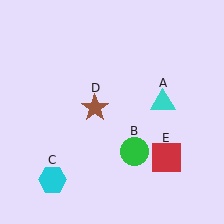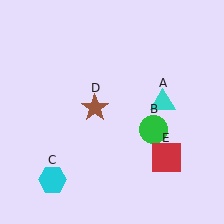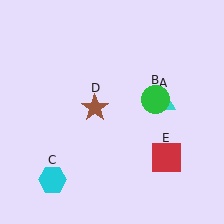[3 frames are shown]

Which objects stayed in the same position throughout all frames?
Cyan triangle (object A) and cyan hexagon (object C) and brown star (object D) and red square (object E) remained stationary.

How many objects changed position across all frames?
1 object changed position: green circle (object B).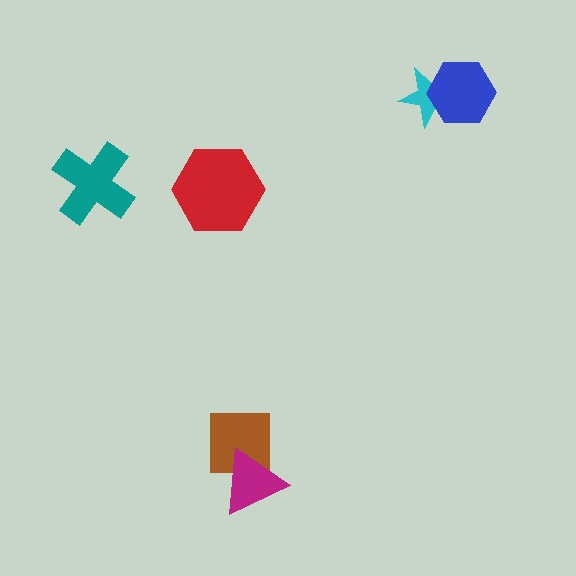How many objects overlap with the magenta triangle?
1 object overlaps with the magenta triangle.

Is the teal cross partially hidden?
No, no other shape covers it.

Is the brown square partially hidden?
Yes, it is partially covered by another shape.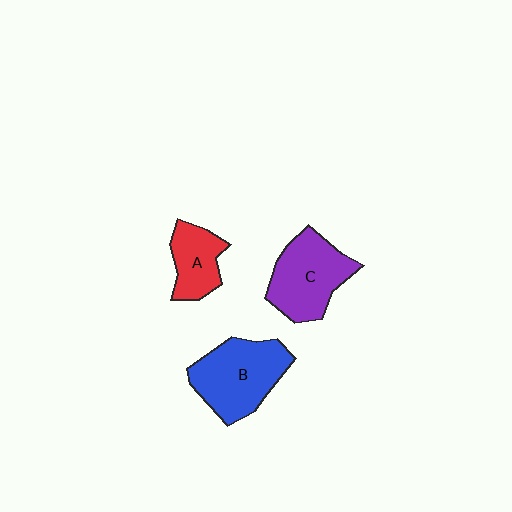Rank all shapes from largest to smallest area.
From largest to smallest: B (blue), C (purple), A (red).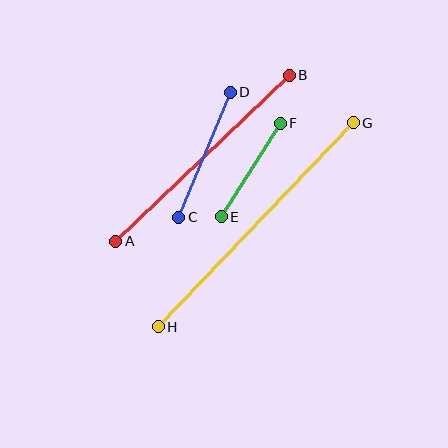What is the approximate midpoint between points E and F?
The midpoint is at approximately (251, 170) pixels.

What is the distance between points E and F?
The distance is approximately 111 pixels.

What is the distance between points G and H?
The distance is approximately 282 pixels.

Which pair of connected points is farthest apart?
Points G and H are farthest apart.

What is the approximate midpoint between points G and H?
The midpoint is at approximately (256, 225) pixels.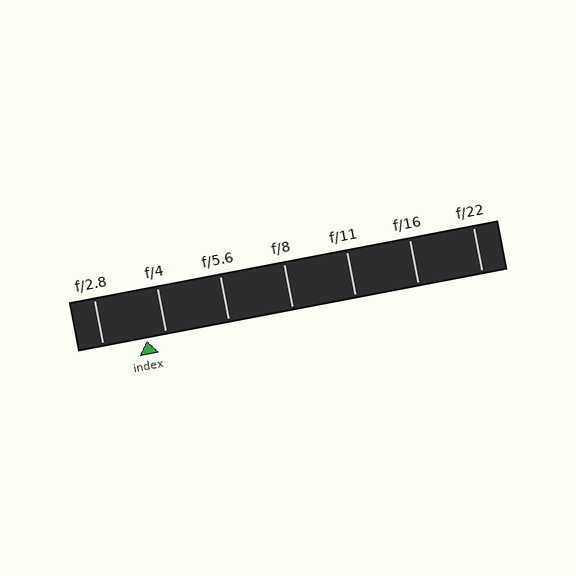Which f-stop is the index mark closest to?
The index mark is closest to f/4.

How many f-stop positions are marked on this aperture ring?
There are 7 f-stop positions marked.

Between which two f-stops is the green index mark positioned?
The index mark is between f/2.8 and f/4.